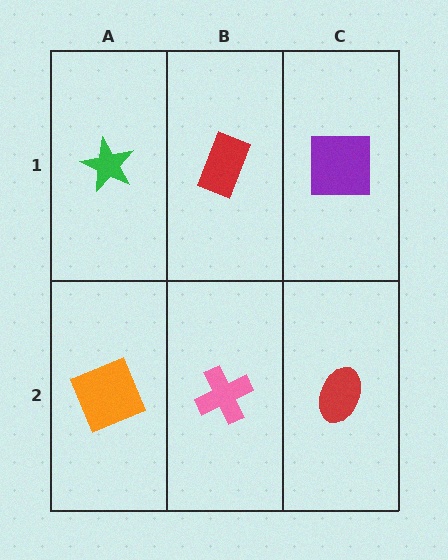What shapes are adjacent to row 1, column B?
A pink cross (row 2, column B), a green star (row 1, column A), a purple square (row 1, column C).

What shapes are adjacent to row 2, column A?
A green star (row 1, column A), a pink cross (row 2, column B).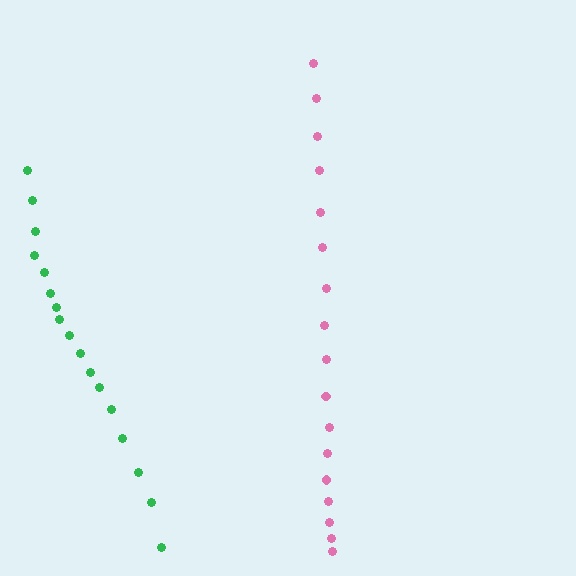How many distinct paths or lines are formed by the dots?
There are 2 distinct paths.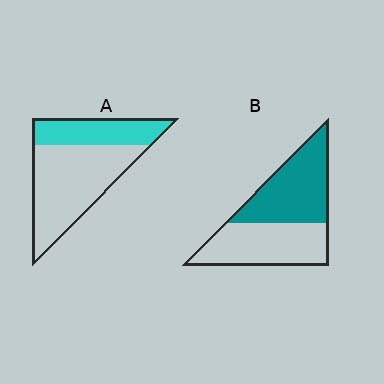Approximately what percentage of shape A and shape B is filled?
A is approximately 35% and B is approximately 50%.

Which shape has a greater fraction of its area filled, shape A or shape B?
Shape B.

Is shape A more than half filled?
No.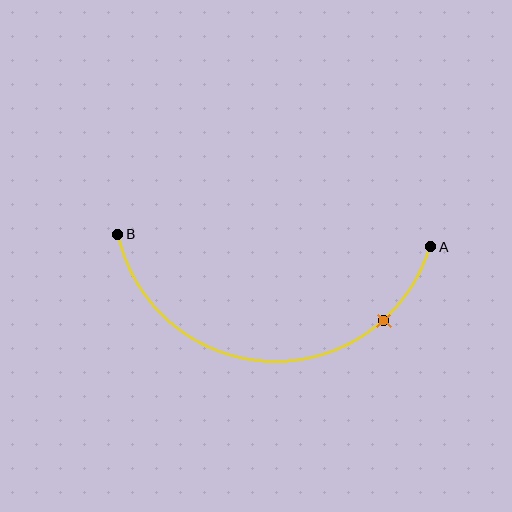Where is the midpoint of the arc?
The arc midpoint is the point on the curve farthest from the straight line joining A and B. It sits below that line.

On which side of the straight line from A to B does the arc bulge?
The arc bulges below the straight line connecting A and B.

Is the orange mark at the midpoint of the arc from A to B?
No. The orange mark lies on the arc but is closer to endpoint A. The arc midpoint would be at the point on the curve equidistant along the arc from both A and B.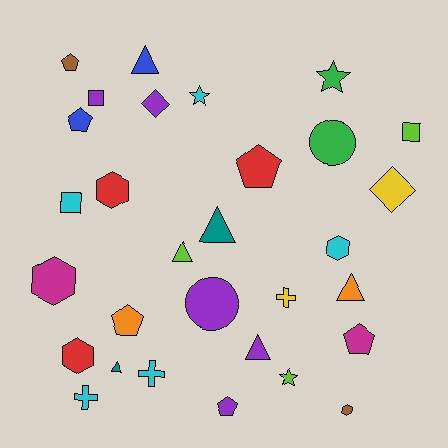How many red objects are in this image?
There are 3 red objects.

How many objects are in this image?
There are 30 objects.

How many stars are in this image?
There are 3 stars.